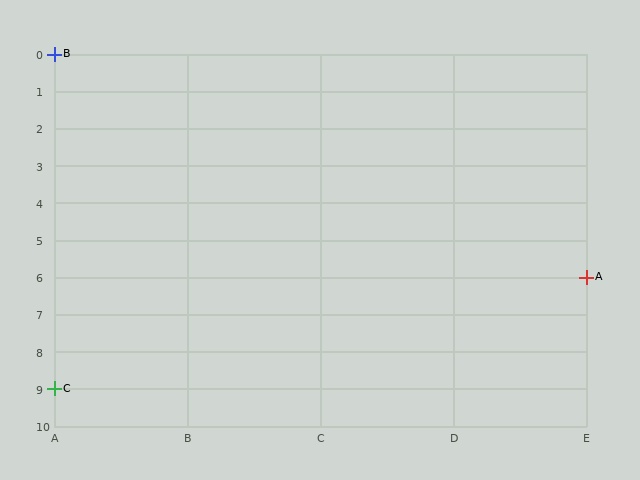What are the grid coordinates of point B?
Point B is at grid coordinates (A, 0).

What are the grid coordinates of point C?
Point C is at grid coordinates (A, 9).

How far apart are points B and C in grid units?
Points B and C are 9 rows apart.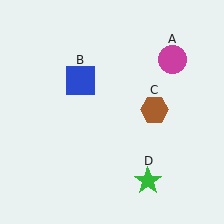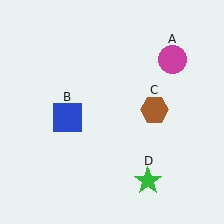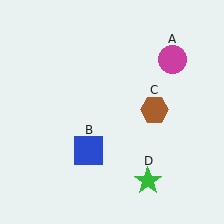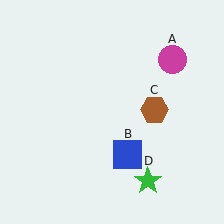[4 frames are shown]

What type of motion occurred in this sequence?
The blue square (object B) rotated counterclockwise around the center of the scene.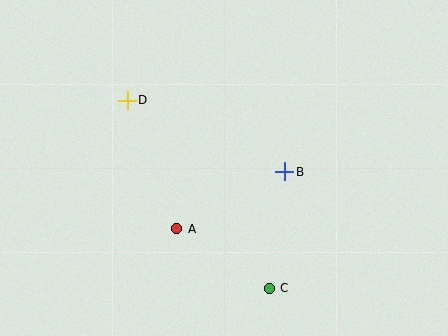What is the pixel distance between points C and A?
The distance between C and A is 110 pixels.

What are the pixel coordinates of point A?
Point A is at (177, 229).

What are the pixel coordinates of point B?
Point B is at (285, 172).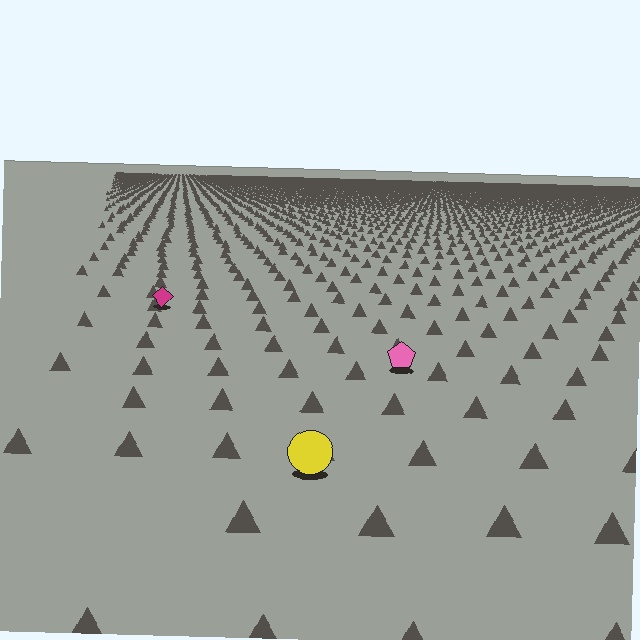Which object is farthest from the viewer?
The magenta diamond is farthest from the viewer. It appears smaller and the ground texture around it is denser.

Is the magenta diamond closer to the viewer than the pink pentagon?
No. The pink pentagon is closer — you can tell from the texture gradient: the ground texture is coarser near it.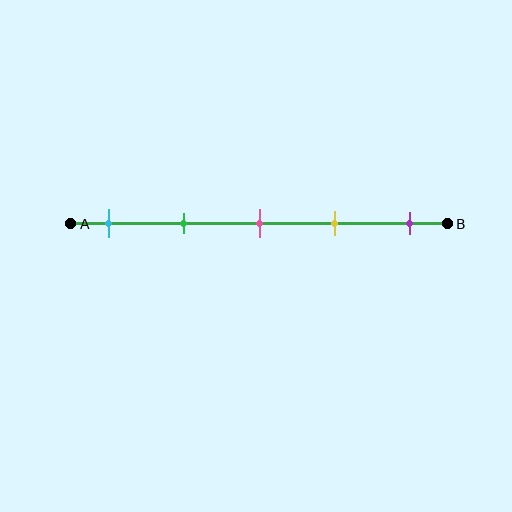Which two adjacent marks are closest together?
The pink and yellow marks are the closest adjacent pair.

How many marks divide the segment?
There are 5 marks dividing the segment.